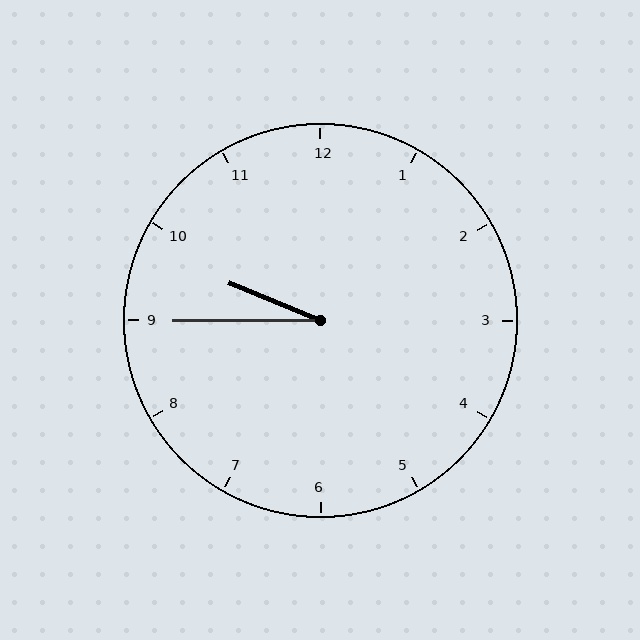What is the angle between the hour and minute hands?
Approximately 22 degrees.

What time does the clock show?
9:45.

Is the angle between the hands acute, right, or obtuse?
It is acute.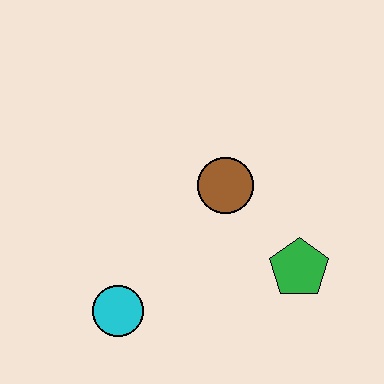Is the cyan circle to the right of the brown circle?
No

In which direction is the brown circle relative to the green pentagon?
The brown circle is above the green pentagon.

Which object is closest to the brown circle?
The green pentagon is closest to the brown circle.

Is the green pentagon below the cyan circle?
No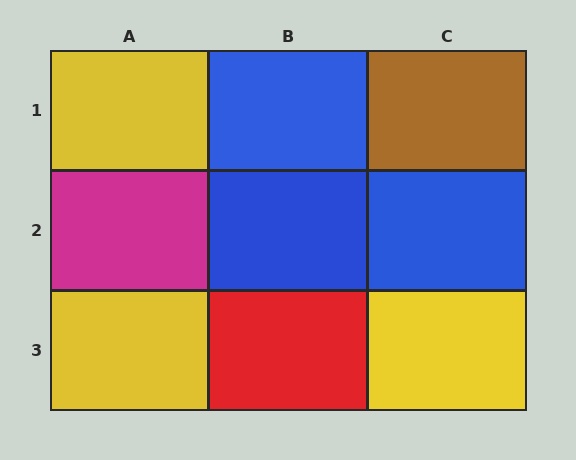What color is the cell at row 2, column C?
Blue.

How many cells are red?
1 cell is red.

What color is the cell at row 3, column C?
Yellow.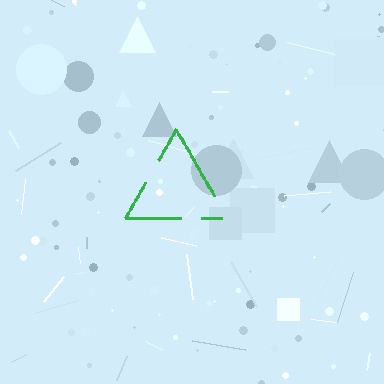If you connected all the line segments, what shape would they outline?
They would outline a triangle.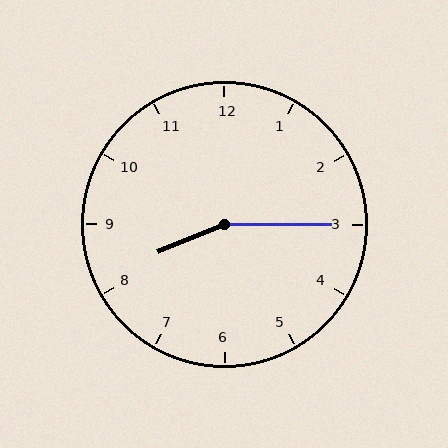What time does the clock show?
8:15.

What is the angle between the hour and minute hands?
Approximately 158 degrees.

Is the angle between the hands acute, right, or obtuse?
It is obtuse.